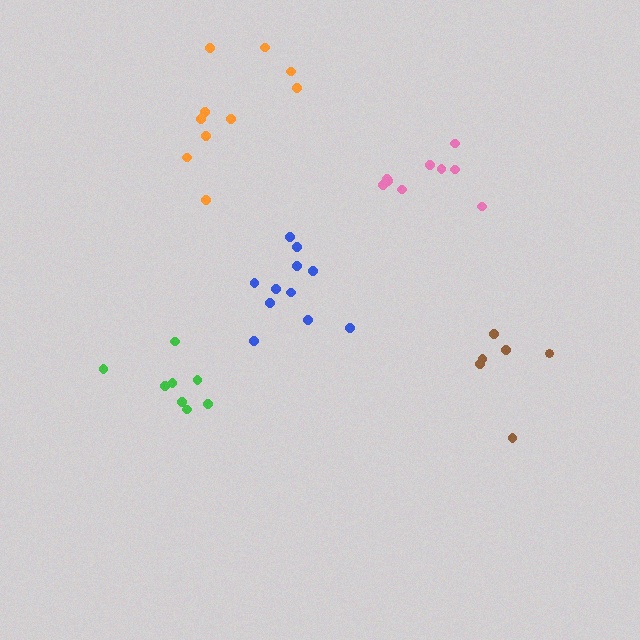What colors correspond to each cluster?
The clusters are colored: green, brown, orange, blue, pink.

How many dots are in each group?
Group 1: 8 dots, Group 2: 6 dots, Group 3: 10 dots, Group 4: 11 dots, Group 5: 9 dots (44 total).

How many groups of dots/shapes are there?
There are 5 groups.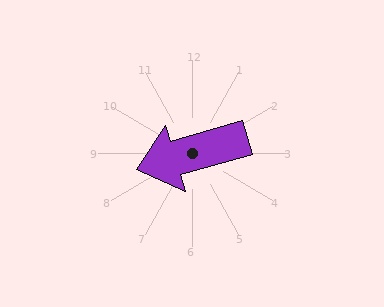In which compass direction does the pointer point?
West.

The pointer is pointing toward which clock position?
Roughly 8 o'clock.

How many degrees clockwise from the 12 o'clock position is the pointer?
Approximately 254 degrees.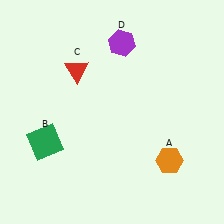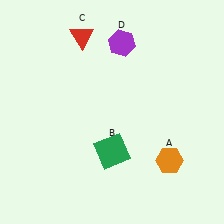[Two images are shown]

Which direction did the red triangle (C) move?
The red triangle (C) moved up.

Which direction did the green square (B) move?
The green square (B) moved right.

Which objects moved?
The objects that moved are: the green square (B), the red triangle (C).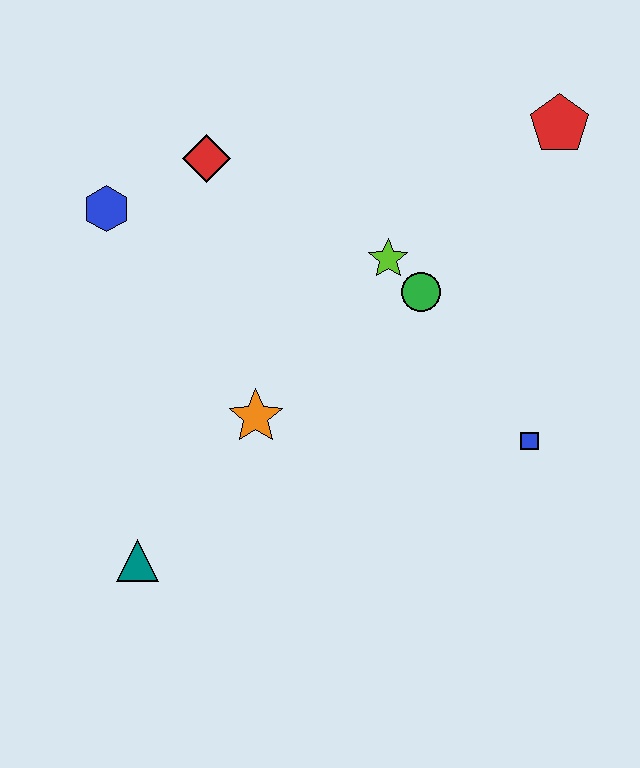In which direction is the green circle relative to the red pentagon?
The green circle is below the red pentagon.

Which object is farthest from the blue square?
The blue hexagon is farthest from the blue square.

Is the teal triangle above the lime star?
No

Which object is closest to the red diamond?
The blue hexagon is closest to the red diamond.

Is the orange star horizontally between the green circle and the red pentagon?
No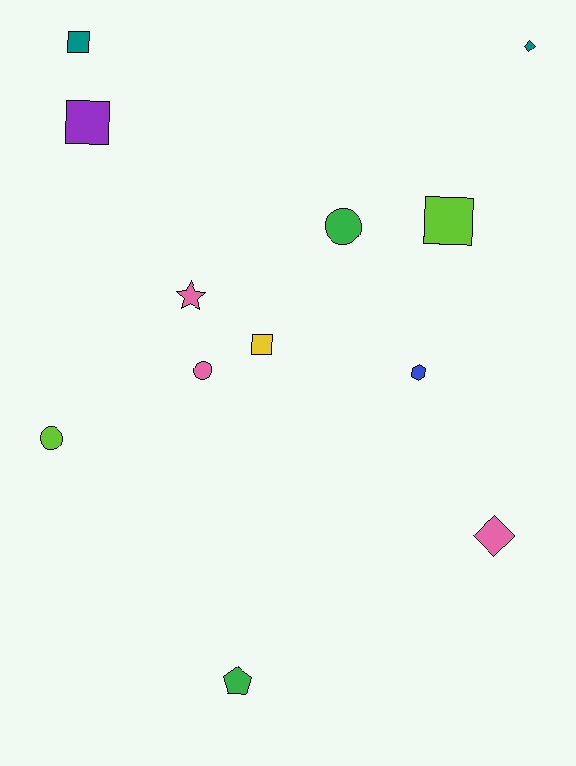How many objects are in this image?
There are 12 objects.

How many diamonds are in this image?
There are 2 diamonds.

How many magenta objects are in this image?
There are no magenta objects.